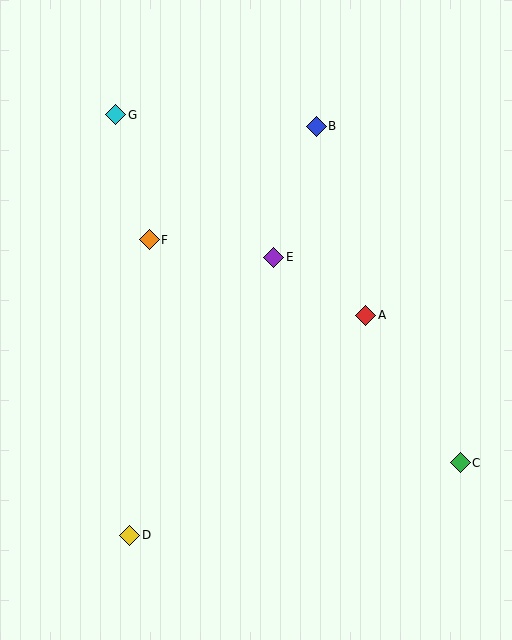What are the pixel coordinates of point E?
Point E is at (274, 257).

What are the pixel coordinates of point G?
Point G is at (116, 115).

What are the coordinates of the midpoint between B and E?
The midpoint between B and E is at (295, 192).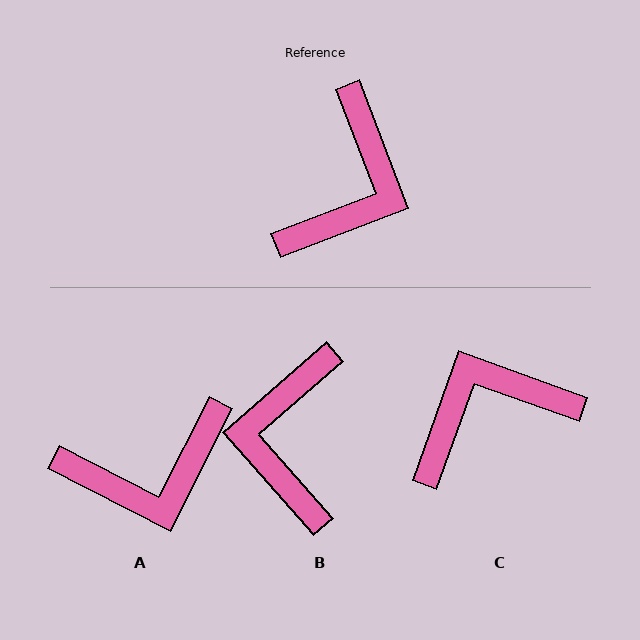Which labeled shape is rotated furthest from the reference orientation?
B, about 160 degrees away.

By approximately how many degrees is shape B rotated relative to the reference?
Approximately 160 degrees clockwise.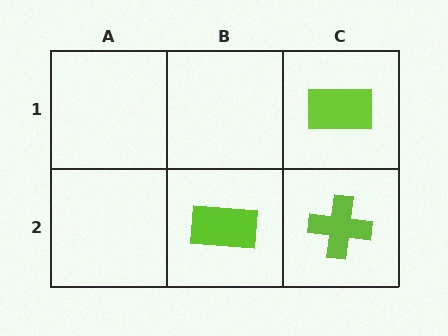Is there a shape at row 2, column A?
No, that cell is empty.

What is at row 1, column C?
A lime rectangle.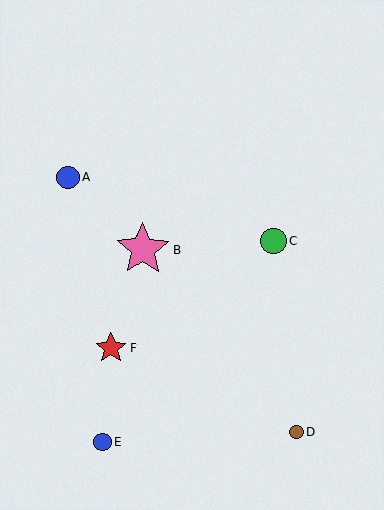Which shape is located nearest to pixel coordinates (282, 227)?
The green circle (labeled C) at (273, 241) is nearest to that location.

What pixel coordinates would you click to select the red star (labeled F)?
Click at (111, 348) to select the red star F.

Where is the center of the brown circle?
The center of the brown circle is at (297, 432).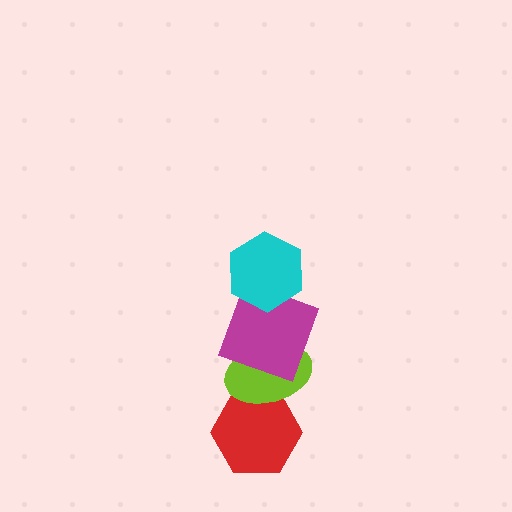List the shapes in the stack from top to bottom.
From top to bottom: the cyan hexagon, the magenta square, the lime ellipse, the red hexagon.